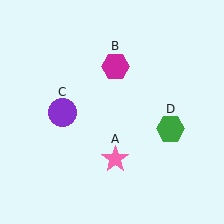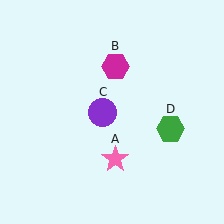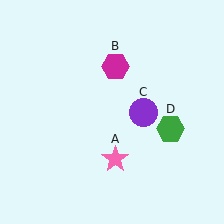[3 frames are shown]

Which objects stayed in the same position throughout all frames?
Pink star (object A) and magenta hexagon (object B) and green hexagon (object D) remained stationary.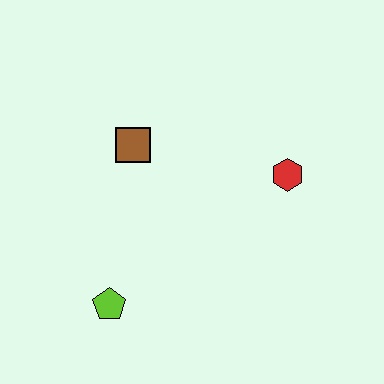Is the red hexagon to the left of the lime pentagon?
No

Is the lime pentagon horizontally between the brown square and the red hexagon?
No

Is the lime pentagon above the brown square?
No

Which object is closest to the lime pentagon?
The brown square is closest to the lime pentagon.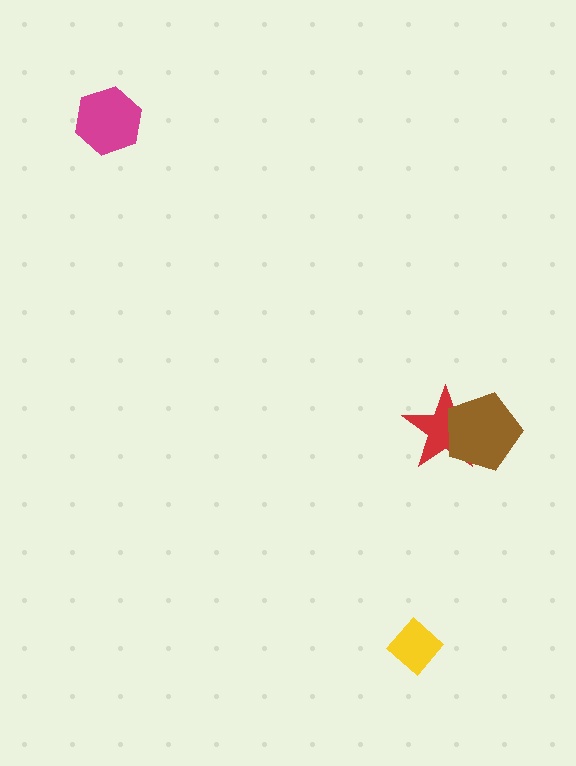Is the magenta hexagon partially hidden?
No, no other shape covers it.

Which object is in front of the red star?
The brown pentagon is in front of the red star.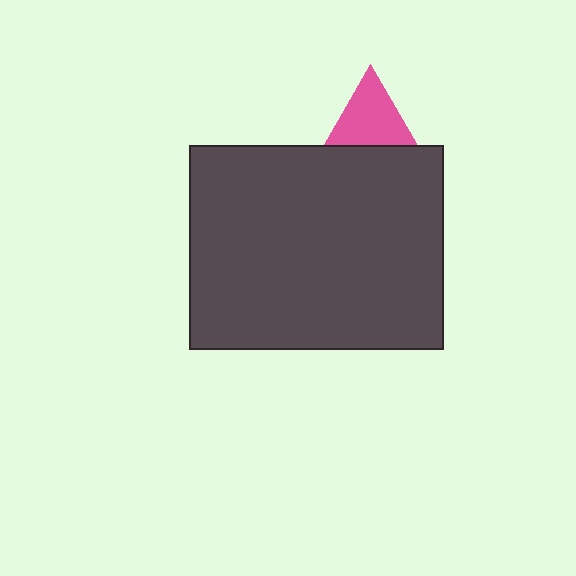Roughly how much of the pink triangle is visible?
About half of it is visible (roughly 48%).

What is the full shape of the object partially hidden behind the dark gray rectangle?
The partially hidden object is a pink triangle.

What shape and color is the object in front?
The object in front is a dark gray rectangle.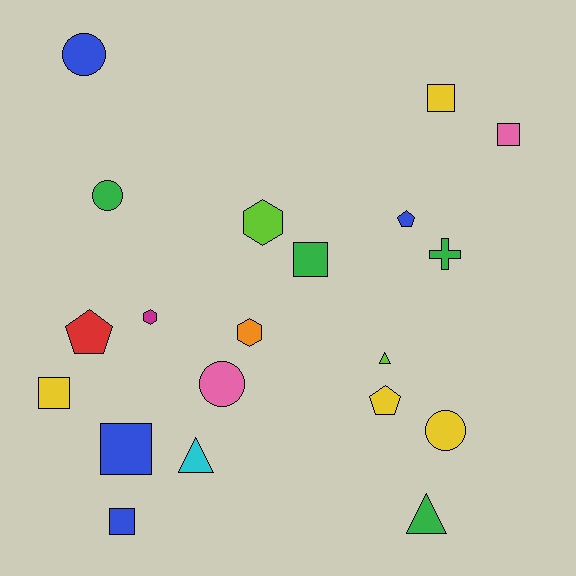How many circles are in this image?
There are 4 circles.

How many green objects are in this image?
There are 4 green objects.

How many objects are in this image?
There are 20 objects.